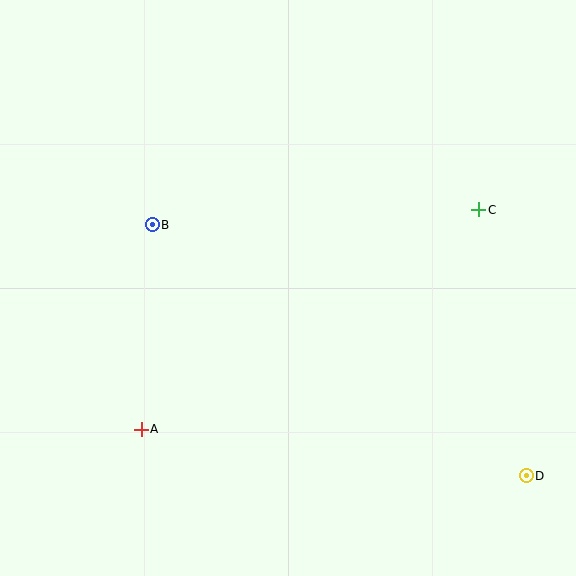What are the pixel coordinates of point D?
Point D is at (526, 476).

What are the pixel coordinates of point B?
Point B is at (152, 225).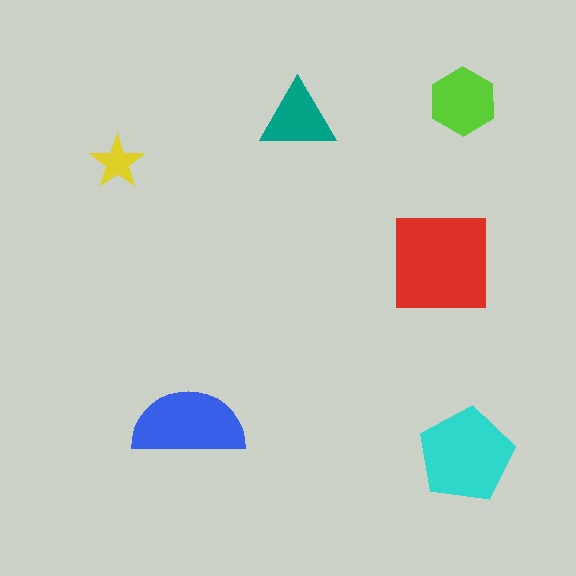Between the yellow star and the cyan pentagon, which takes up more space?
The cyan pentagon.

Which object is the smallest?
The yellow star.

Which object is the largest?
The red square.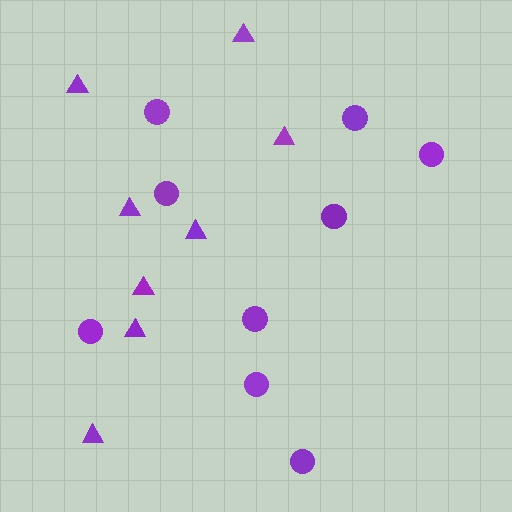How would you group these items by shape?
There are 2 groups: one group of triangles (8) and one group of circles (9).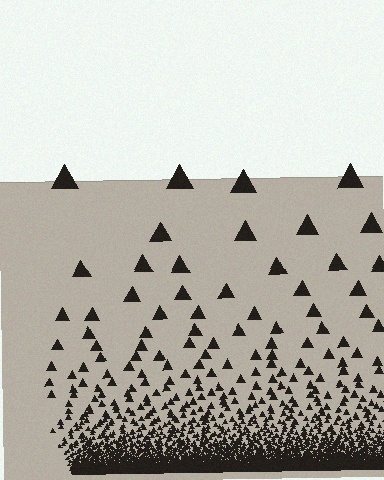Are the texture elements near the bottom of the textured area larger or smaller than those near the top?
Smaller. The gradient is inverted — elements near the bottom are smaller and denser.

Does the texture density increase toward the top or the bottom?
Density increases toward the bottom.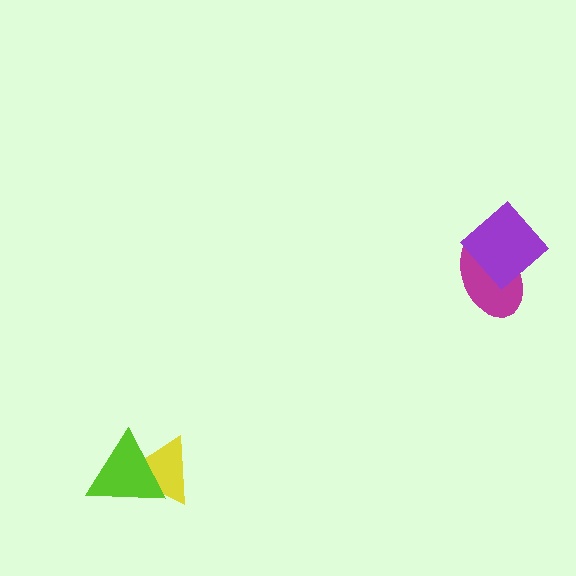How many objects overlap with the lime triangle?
1 object overlaps with the lime triangle.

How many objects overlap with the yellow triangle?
1 object overlaps with the yellow triangle.